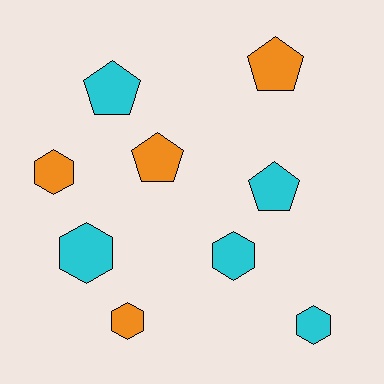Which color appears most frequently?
Cyan, with 5 objects.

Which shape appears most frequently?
Hexagon, with 5 objects.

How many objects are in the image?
There are 9 objects.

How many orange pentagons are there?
There are 2 orange pentagons.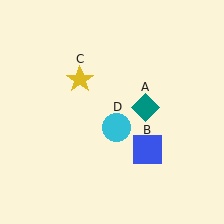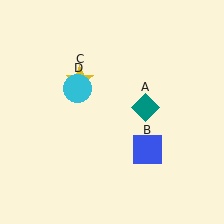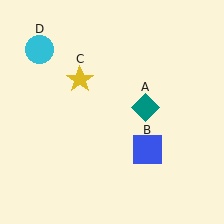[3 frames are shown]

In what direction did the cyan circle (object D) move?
The cyan circle (object D) moved up and to the left.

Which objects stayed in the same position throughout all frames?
Teal diamond (object A) and blue square (object B) and yellow star (object C) remained stationary.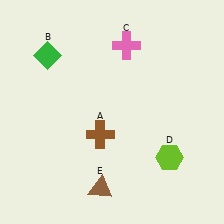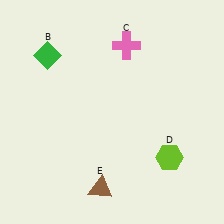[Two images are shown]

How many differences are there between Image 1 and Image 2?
There is 1 difference between the two images.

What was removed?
The brown cross (A) was removed in Image 2.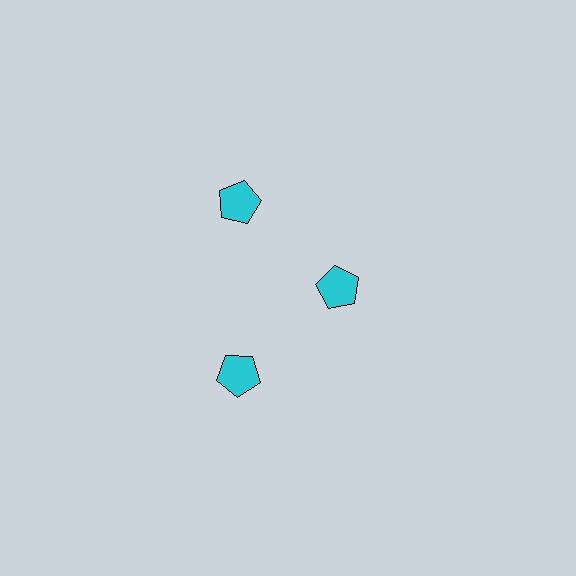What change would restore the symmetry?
The symmetry would be restored by moving it outward, back onto the ring so that all 3 pentagons sit at equal angles and equal distance from the center.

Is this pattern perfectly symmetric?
No. The 3 cyan pentagons are arranged in a ring, but one element near the 3 o'clock position is pulled inward toward the center, breaking the 3-fold rotational symmetry.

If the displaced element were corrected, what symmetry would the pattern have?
It would have 3-fold rotational symmetry — the pattern would map onto itself every 120 degrees.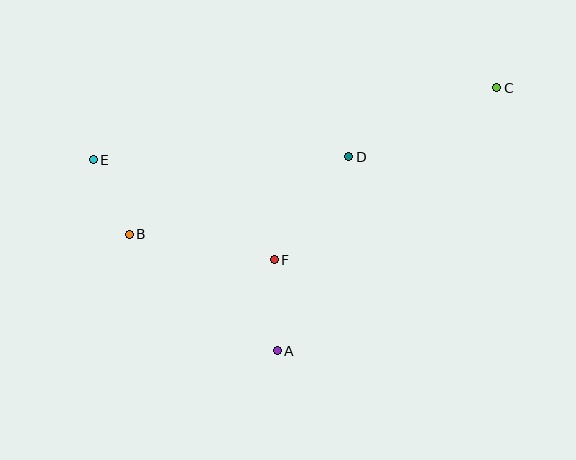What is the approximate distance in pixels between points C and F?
The distance between C and F is approximately 281 pixels.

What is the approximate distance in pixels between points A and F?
The distance between A and F is approximately 91 pixels.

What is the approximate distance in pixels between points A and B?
The distance between A and B is approximately 188 pixels.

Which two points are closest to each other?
Points B and E are closest to each other.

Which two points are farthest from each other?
Points C and E are farthest from each other.